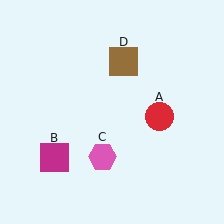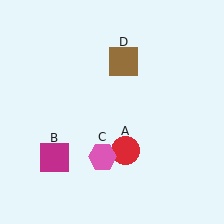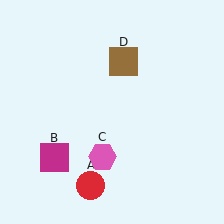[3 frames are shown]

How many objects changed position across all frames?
1 object changed position: red circle (object A).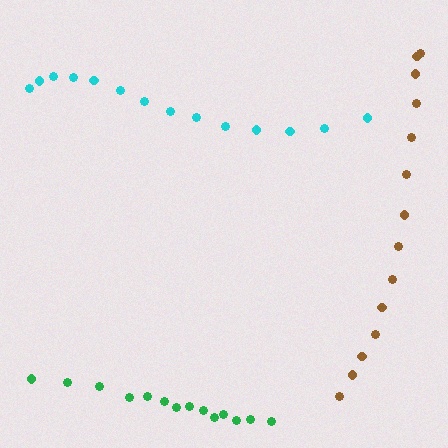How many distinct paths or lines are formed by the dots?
There are 3 distinct paths.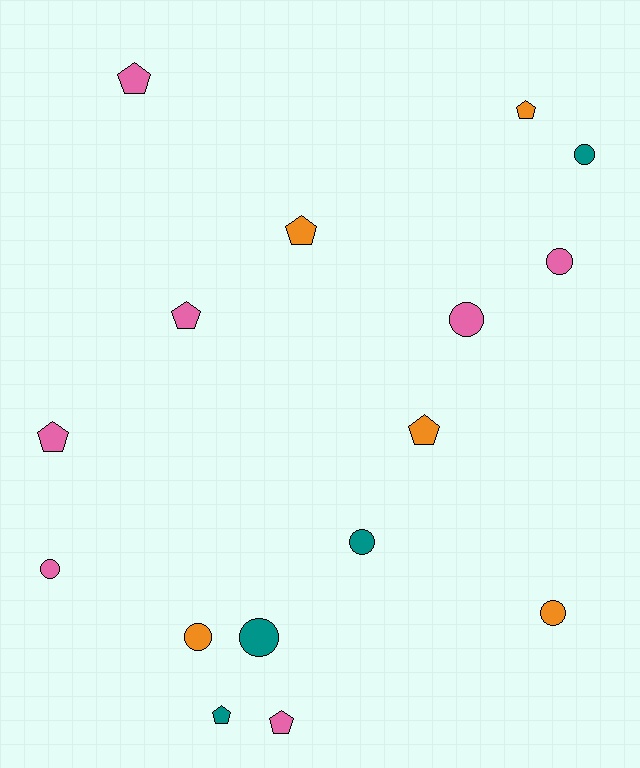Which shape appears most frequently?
Circle, with 8 objects.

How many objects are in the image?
There are 16 objects.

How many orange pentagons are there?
There are 3 orange pentagons.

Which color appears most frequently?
Pink, with 7 objects.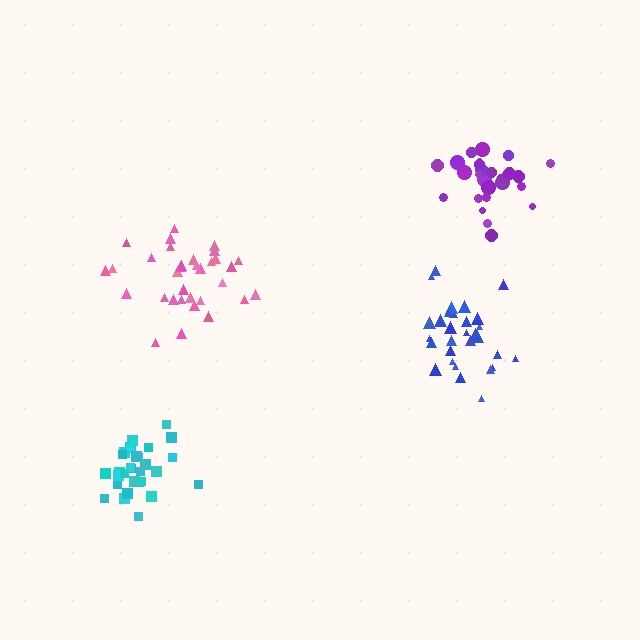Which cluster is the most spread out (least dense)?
Pink.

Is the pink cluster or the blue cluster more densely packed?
Blue.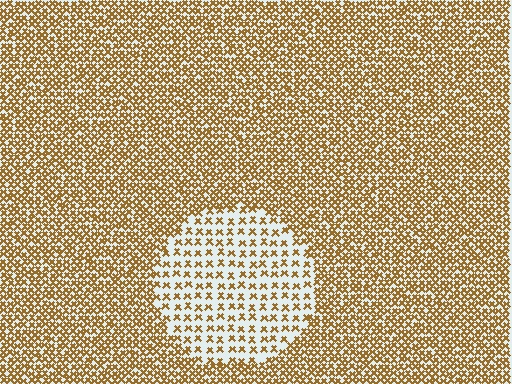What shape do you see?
I see a circle.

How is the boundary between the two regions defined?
The boundary is defined by a change in element density (approximately 2.4x ratio). All elements are the same color, size, and shape.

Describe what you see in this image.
The image contains small brown elements arranged at two different densities. A circle-shaped region is visible where the elements are less densely packed than the surrounding area.